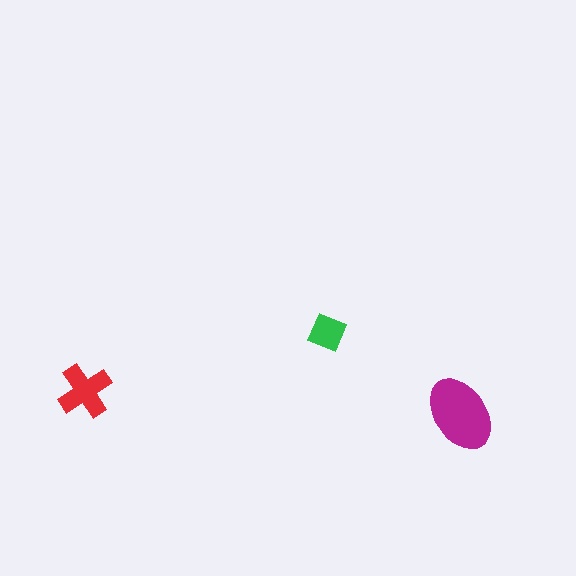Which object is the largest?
The magenta ellipse.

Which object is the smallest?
The green diamond.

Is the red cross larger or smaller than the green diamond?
Larger.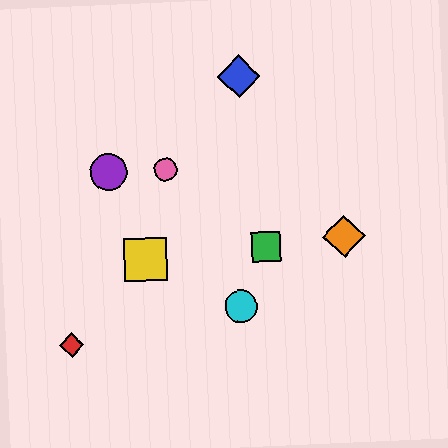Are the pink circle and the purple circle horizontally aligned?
Yes, both are at y≈170.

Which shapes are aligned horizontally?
The purple circle, the pink circle are aligned horizontally.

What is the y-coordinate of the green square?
The green square is at y≈247.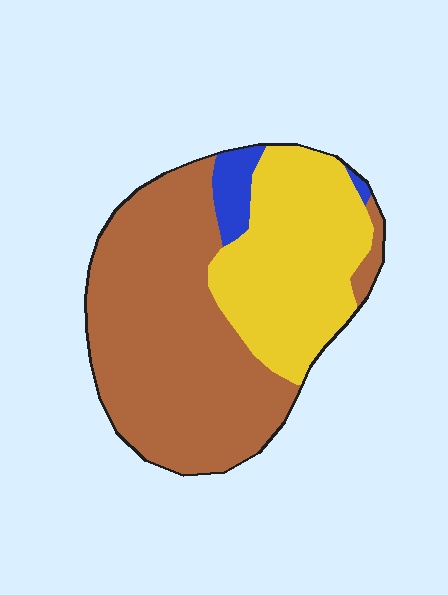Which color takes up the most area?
Brown, at roughly 60%.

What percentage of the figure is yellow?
Yellow takes up about three eighths (3/8) of the figure.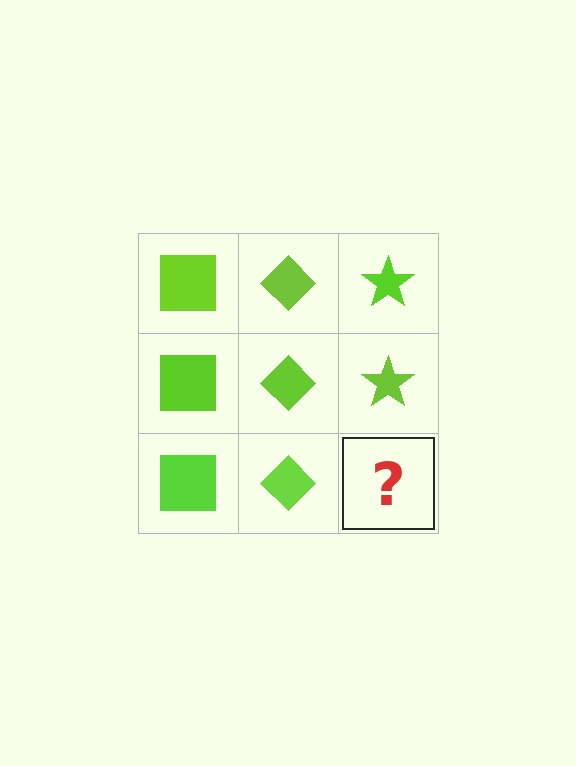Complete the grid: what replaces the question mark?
The question mark should be replaced with a lime star.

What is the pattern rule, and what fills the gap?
The rule is that each column has a consistent shape. The gap should be filled with a lime star.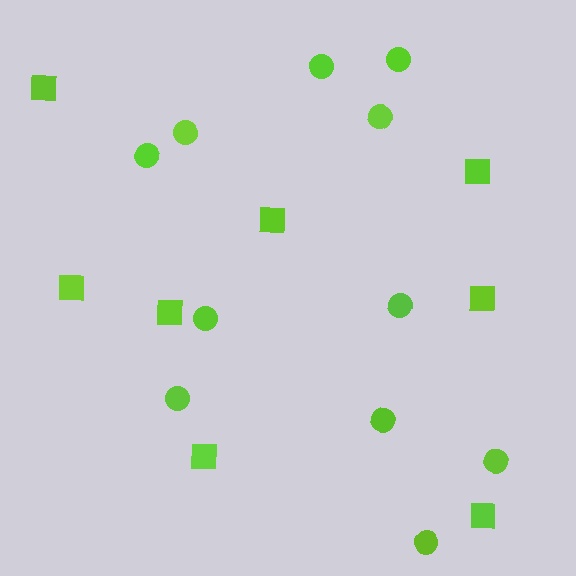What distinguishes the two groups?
There are 2 groups: one group of squares (8) and one group of circles (11).